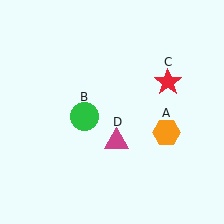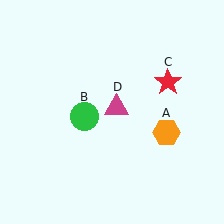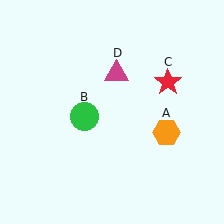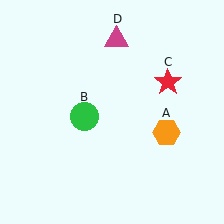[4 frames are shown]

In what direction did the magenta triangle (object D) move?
The magenta triangle (object D) moved up.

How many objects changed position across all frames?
1 object changed position: magenta triangle (object D).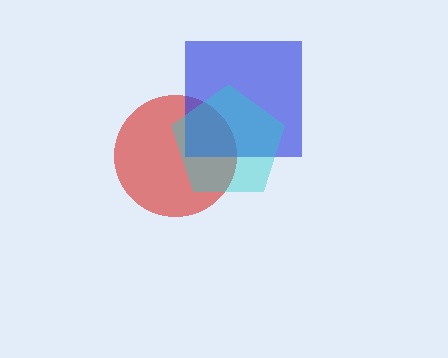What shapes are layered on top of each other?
The layered shapes are: a red circle, a blue square, a cyan pentagon.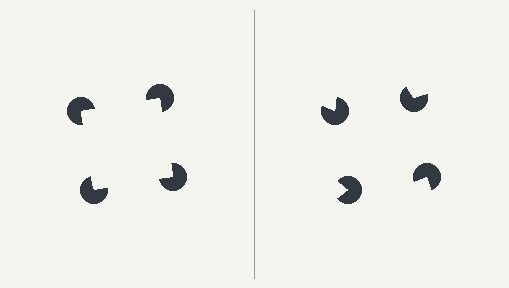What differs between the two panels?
The pac-man discs are positioned identically on both sides; only the wedge orientations differ. On the left they align to a square; on the right they are misaligned.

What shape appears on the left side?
An illusory square.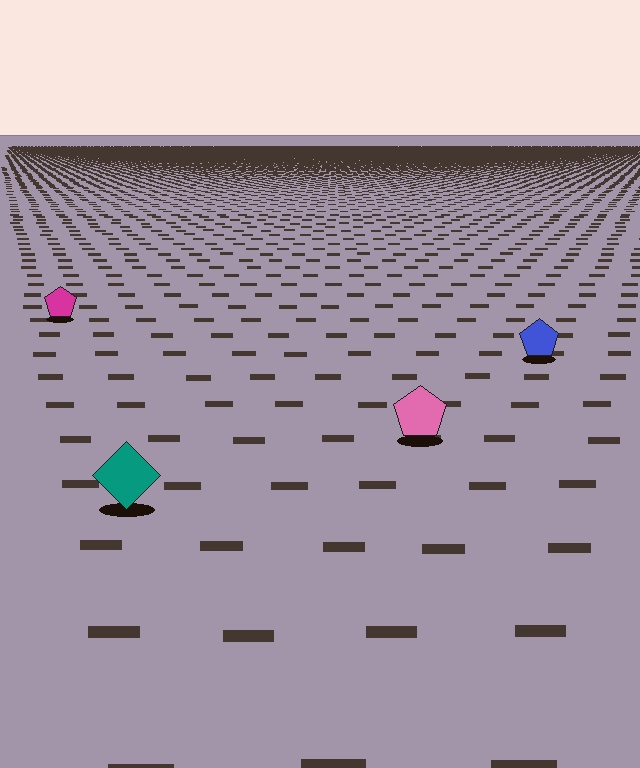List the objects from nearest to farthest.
From nearest to farthest: the teal diamond, the pink pentagon, the blue pentagon, the magenta pentagon.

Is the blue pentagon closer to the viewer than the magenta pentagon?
Yes. The blue pentagon is closer — you can tell from the texture gradient: the ground texture is coarser near it.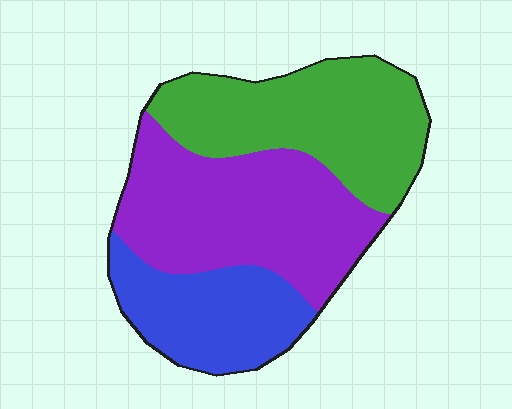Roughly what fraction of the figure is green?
Green covers 35% of the figure.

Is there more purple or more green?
Purple.